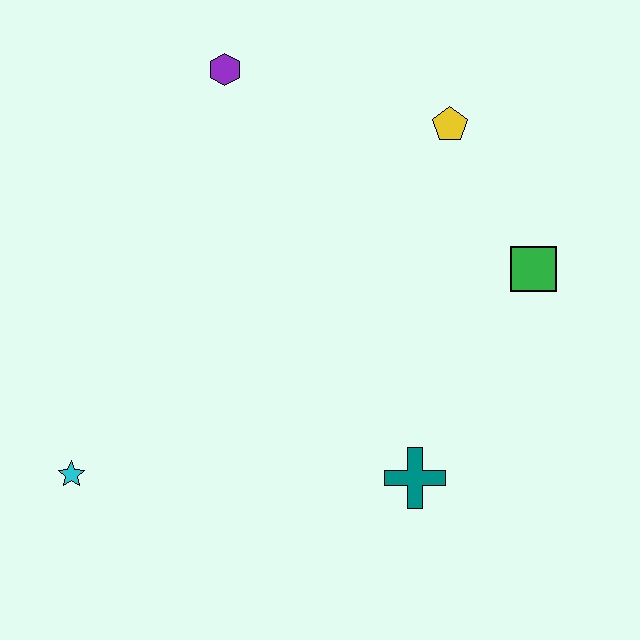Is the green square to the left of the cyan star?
No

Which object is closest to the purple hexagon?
The yellow pentagon is closest to the purple hexagon.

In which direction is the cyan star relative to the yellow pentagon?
The cyan star is to the left of the yellow pentagon.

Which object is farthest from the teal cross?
The purple hexagon is farthest from the teal cross.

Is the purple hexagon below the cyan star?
No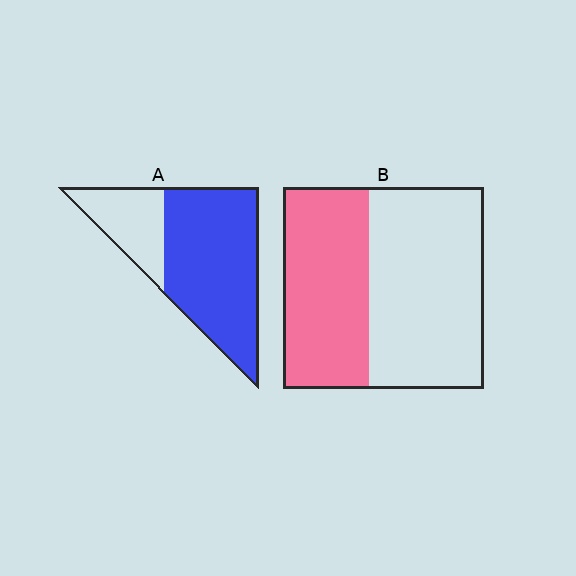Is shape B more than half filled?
No.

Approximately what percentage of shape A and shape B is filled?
A is approximately 70% and B is approximately 45%.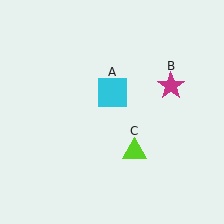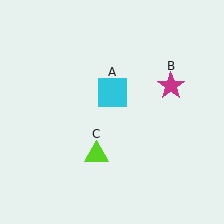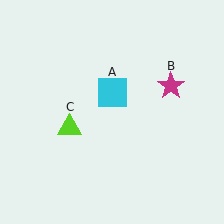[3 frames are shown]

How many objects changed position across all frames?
1 object changed position: lime triangle (object C).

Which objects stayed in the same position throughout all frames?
Cyan square (object A) and magenta star (object B) remained stationary.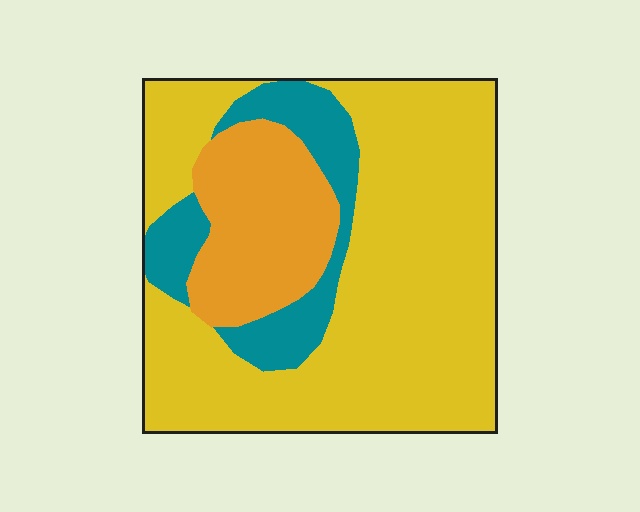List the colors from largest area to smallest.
From largest to smallest: yellow, orange, teal.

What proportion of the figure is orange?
Orange covers roughly 20% of the figure.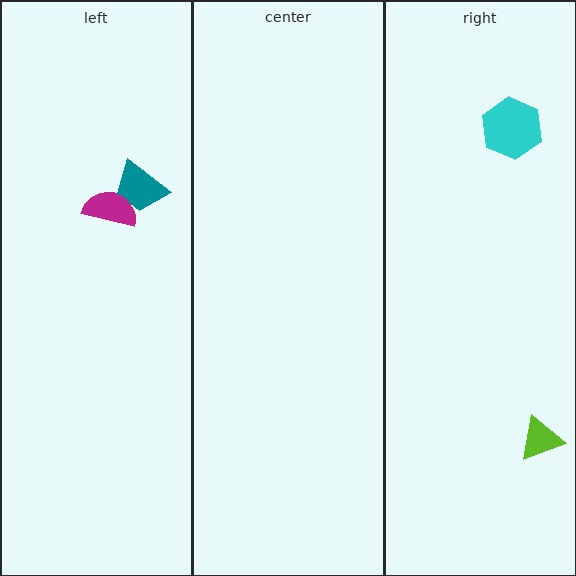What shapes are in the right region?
The lime triangle, the cyan hexagon.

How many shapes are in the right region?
2.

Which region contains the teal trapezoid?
The left region.